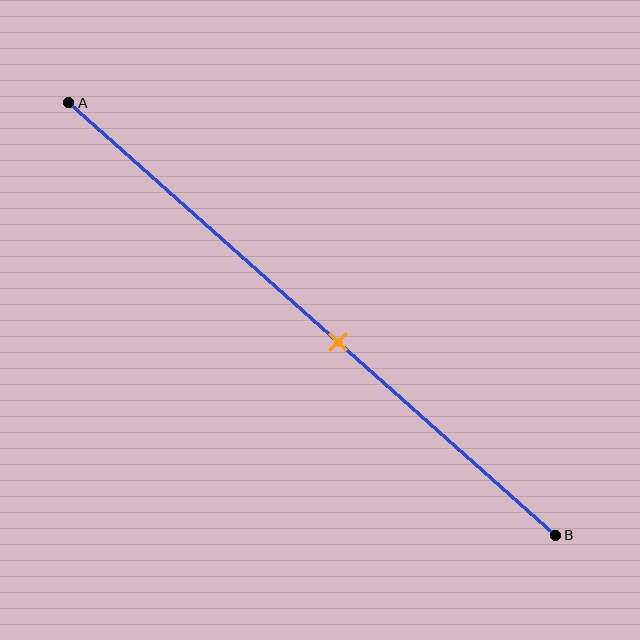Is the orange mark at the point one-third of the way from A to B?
No, the mark is at about 55% from A, not at the 33% one-third point.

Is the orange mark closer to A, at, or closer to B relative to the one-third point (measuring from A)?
The orange mark is closer to point B than the one-third point of segment AB.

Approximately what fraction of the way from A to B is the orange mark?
The orange mark is approximately 55% of the way from A to B.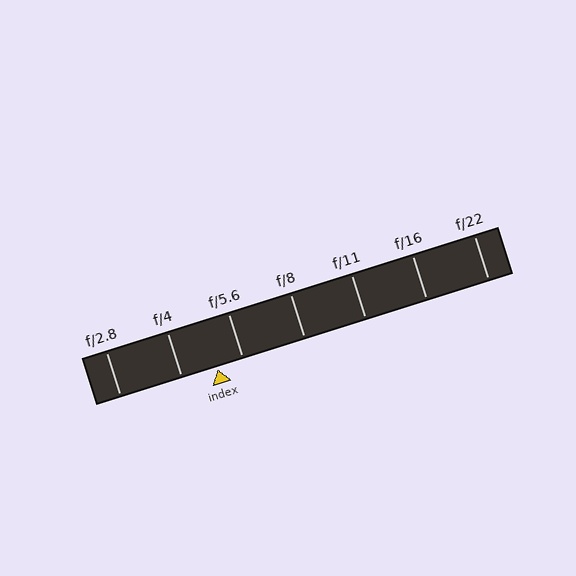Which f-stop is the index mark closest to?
The index mark is closest to f/5.6.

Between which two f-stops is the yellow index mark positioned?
The index mark is between f/4 and f/5.6.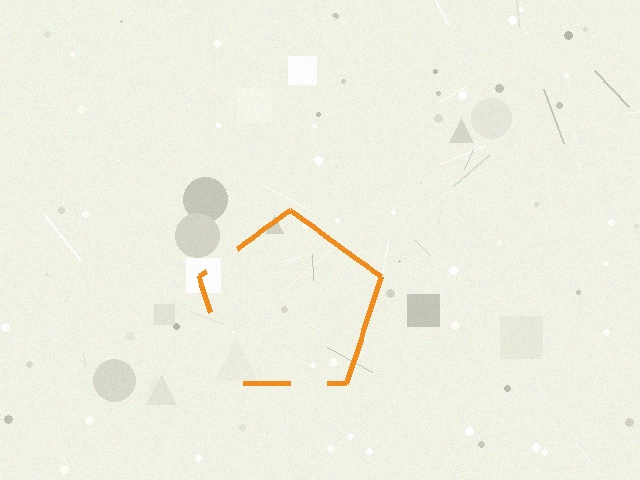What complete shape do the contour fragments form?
The contour fragments form a pentagon.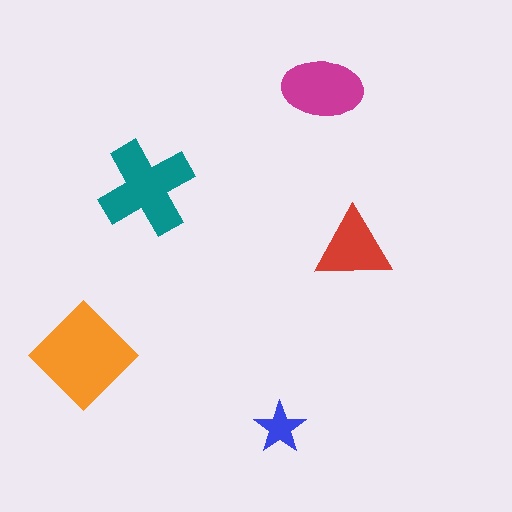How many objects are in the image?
There are 5 objects in the image.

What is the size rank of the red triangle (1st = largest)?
4th.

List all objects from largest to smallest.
The orange diamond, the teal cross, the magenta ellipse, the red triangle, the blue star.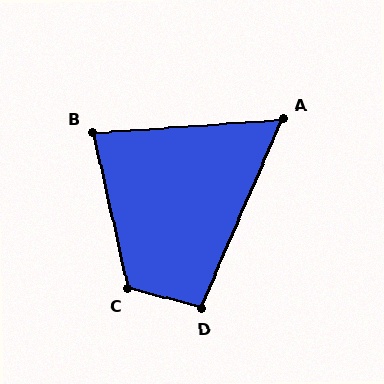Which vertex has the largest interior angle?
C, at approximately 117 degrees.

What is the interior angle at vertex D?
Approximately 99 degrees (obtuse).